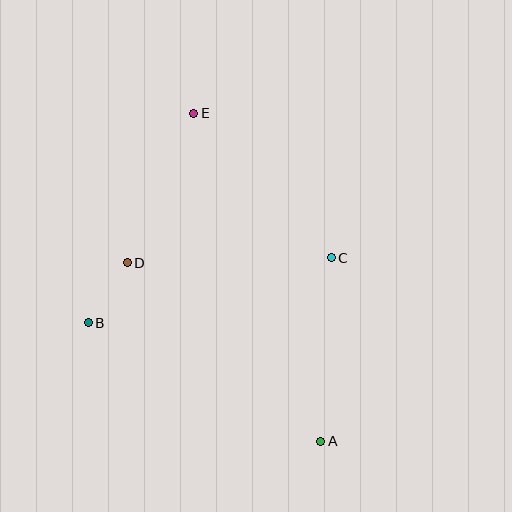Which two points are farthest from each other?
Points A and E are farthest from each other.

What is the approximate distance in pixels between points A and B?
The distance between A and B is approximately 261 pixels.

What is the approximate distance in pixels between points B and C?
The distance between B and C is approximately 252 pixels.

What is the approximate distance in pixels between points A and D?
The distance between A and D is approximately 264 pixels.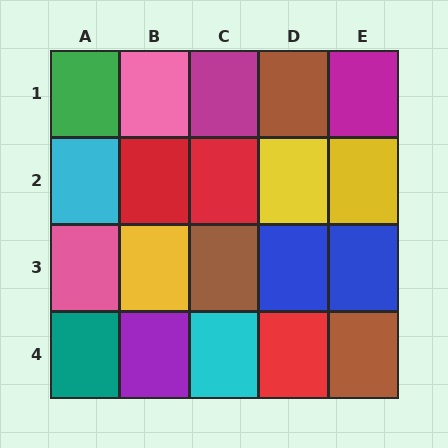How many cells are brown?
3 cells are brown.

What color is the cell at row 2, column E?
Yellow.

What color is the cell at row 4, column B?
Purple.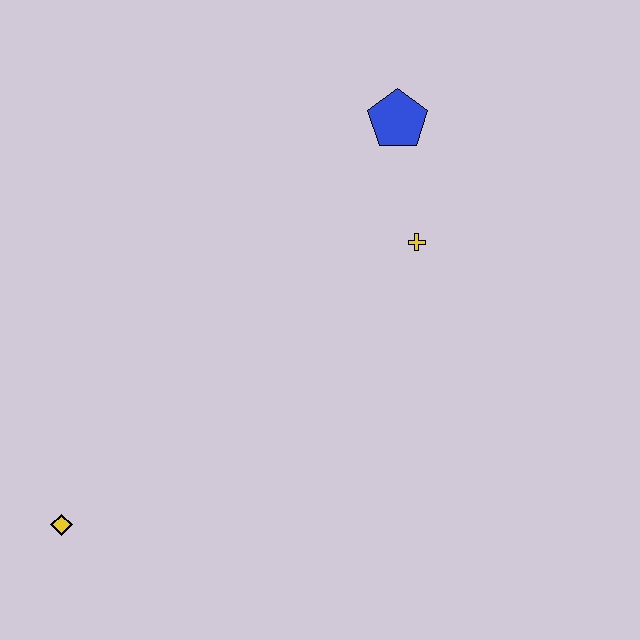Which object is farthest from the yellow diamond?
The blue pentagon is farthest from the yellow diamond.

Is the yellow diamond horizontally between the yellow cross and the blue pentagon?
No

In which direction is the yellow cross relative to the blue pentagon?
The yellow cross is below the blue pentagon.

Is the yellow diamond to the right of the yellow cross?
No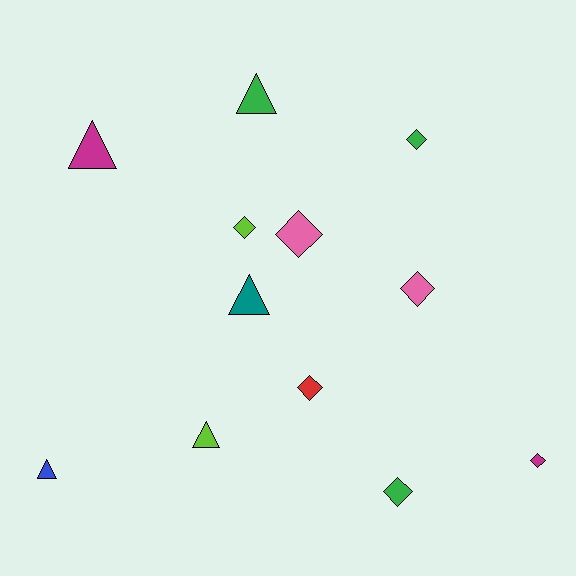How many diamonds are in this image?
There are 7 diamonds.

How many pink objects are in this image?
There are 2 pink objects.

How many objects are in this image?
There are 12 objects.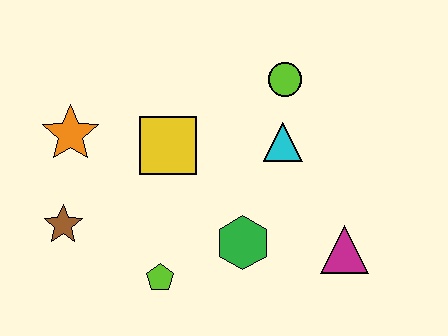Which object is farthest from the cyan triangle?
The brown star is farthest from the cyan triangle.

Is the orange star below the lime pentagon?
No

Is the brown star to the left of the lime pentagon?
Yes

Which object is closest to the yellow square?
The orange star is closest to the yellow square.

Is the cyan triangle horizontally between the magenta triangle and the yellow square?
Yes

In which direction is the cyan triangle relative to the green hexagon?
The cyan triangle is above the green hexagon.